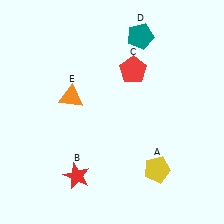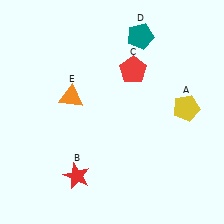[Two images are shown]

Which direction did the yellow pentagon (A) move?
The yellow pentagon (A) moved up.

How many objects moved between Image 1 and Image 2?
1 object moved between the two images.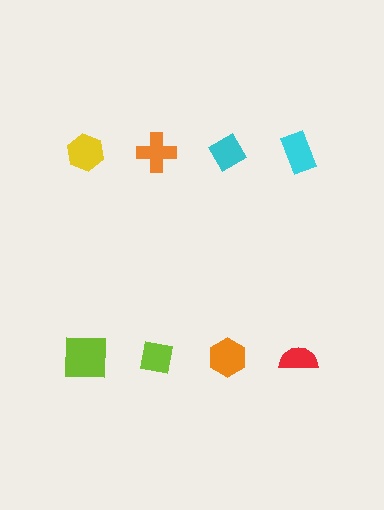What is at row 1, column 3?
A cyan diamond.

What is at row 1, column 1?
A yellow hexagon.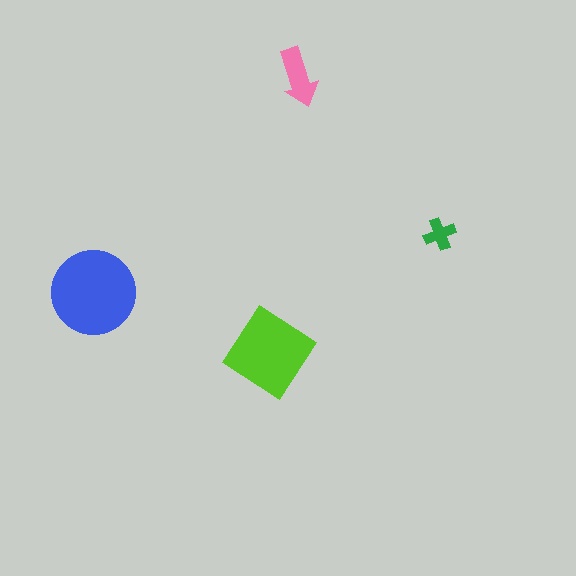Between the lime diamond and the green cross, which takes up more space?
The lime diamond.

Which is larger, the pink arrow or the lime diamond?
The lime diamond.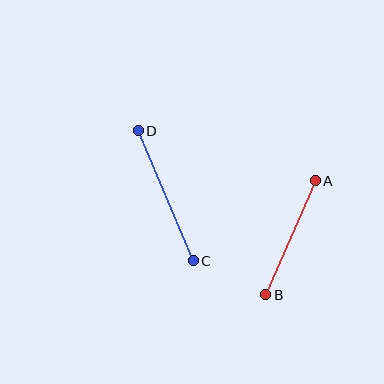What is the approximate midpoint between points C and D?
The midpoint is at approximately (166, 196) pixels.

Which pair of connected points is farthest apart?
Points C and D are farthest apart.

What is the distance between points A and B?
The distance is approximately 124 pixels.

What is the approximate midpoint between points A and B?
The midpoint is at approximately (291, 238) pixels.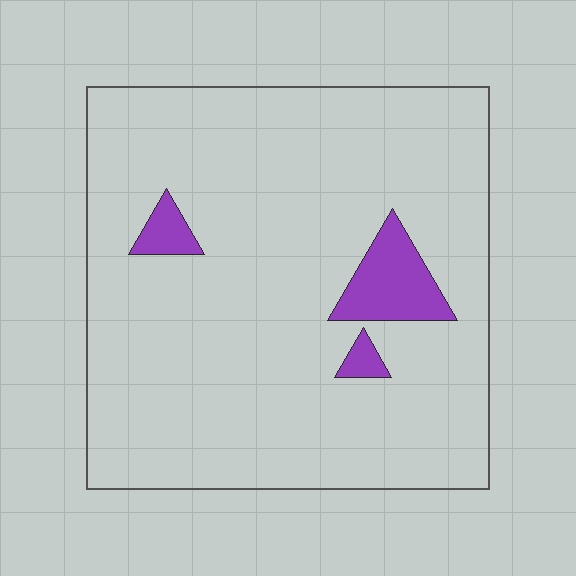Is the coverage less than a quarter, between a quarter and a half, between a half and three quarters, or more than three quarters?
Less than a quarter.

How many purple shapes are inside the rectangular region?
3.